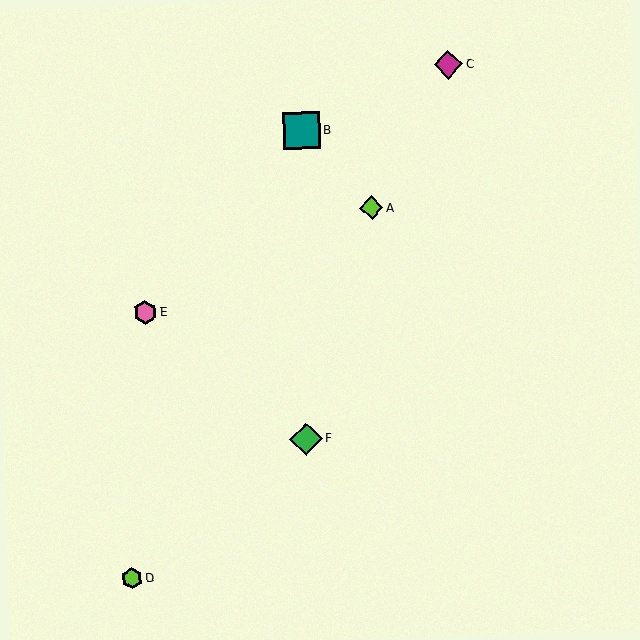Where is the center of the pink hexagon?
The center of the pink hexagon is at (145, 313).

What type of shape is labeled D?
Shape D is a lime hexagon.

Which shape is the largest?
The teal square (labeled B) is the largest.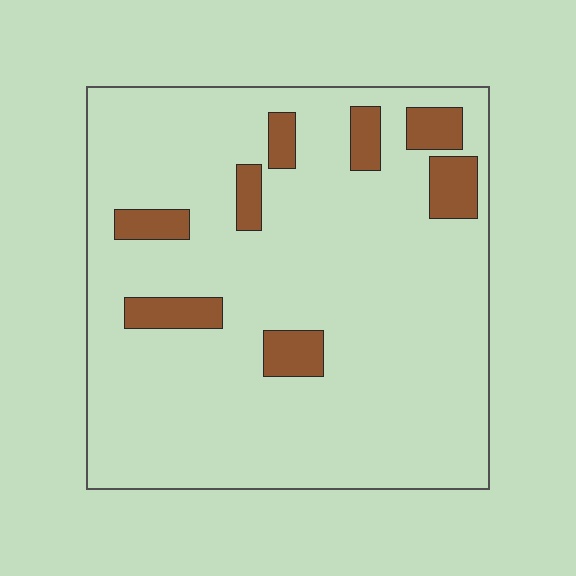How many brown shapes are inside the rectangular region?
8.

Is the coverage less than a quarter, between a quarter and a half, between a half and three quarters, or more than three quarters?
Less than a quarter.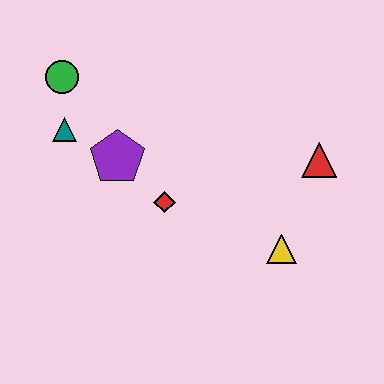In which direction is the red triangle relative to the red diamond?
The red triangle is to the right of the red diamond.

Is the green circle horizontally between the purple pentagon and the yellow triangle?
No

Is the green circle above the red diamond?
Yes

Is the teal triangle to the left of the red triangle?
Yes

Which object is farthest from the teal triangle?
The red triangle is farthest from the teal triangle.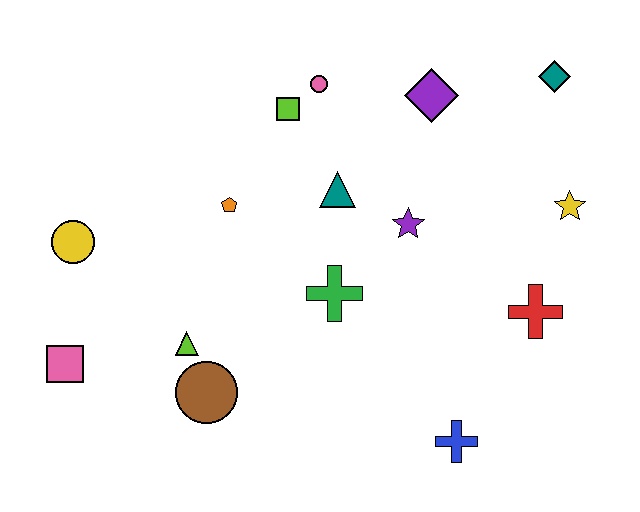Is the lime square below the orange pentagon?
No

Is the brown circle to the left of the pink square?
No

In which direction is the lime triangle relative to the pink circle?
The lime triangle is below the pink circle.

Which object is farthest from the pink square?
The teal diamond is farthest from the pink square.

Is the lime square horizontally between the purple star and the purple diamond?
No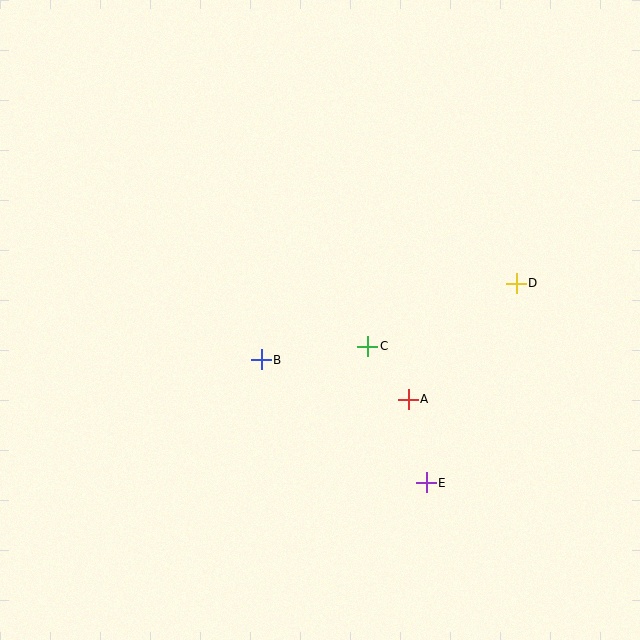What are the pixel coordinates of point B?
Point B is at (261, 360).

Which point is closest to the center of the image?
Point C at (368, 346) is closest to the center.